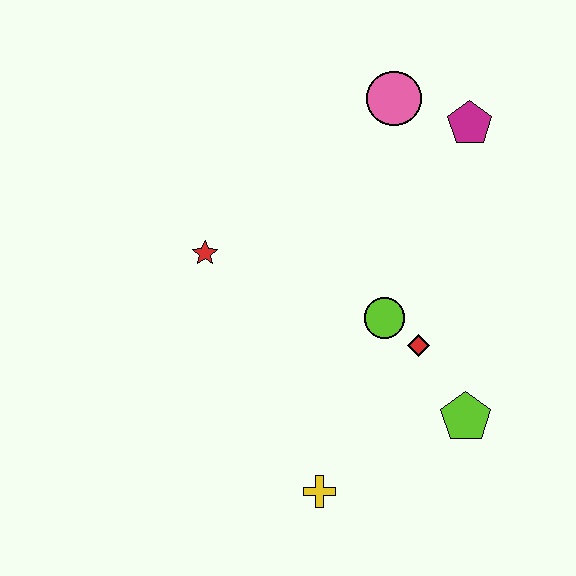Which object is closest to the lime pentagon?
The red diamond is closest to the lime pentagon.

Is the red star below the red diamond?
No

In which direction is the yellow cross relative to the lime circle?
The yellow cross is below the lime circle.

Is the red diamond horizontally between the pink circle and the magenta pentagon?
Yes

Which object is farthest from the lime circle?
The pink circle is farthest from the lime circle.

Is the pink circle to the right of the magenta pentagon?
No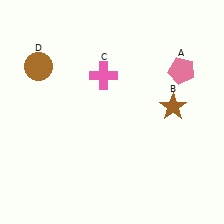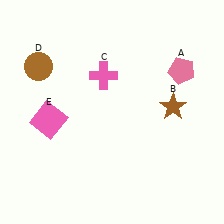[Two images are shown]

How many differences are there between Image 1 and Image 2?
There is 1 difference between the two images.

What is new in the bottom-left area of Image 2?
A pink square (E) was added in the bottom-left area of Image 2.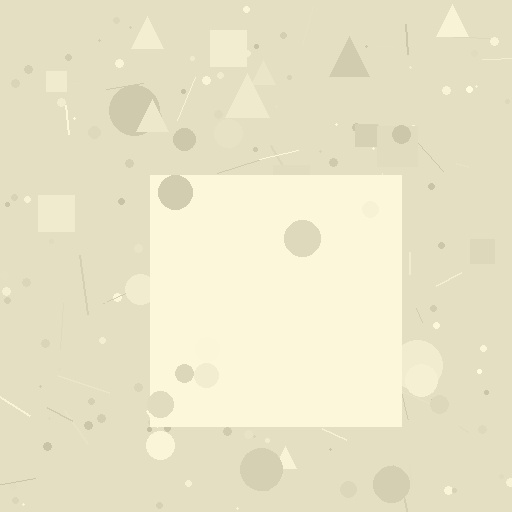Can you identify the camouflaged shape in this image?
The camouflaged shape is a square.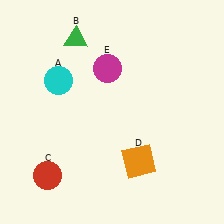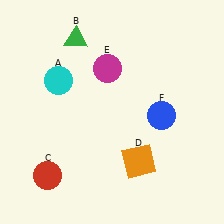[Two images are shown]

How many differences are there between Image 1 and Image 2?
There is 1 difference between the two images.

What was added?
A blue circle (F) was added in Image 2.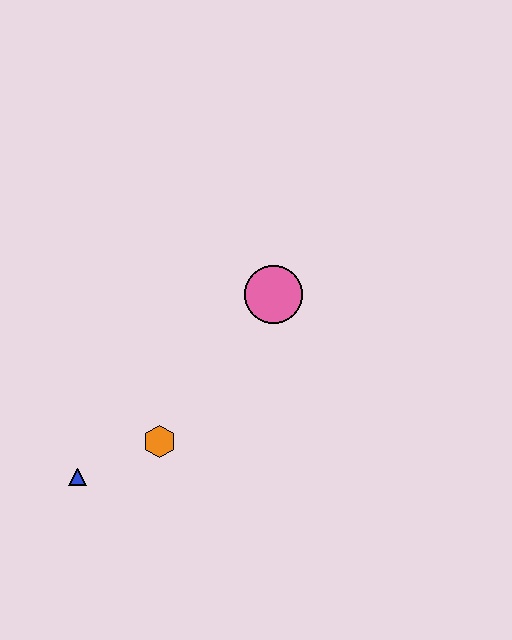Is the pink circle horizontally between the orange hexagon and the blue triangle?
No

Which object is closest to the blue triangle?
The orange hexagon is closest to the blue triangle.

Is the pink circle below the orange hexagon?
No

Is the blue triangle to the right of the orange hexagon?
No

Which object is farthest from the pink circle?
The blue triangle is farthest from the pink circle.